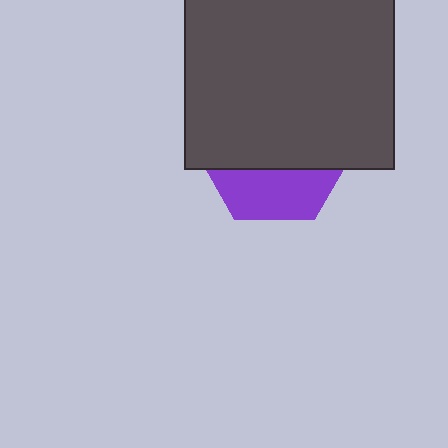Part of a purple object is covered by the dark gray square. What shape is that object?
It is a hexagon.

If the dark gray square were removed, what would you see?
You would see the complete purple hexagon.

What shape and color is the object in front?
The object in front is a dark gray square.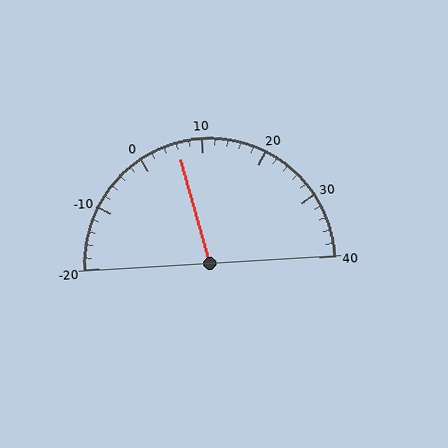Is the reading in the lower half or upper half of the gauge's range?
The reading is in the lower half of the range (-20 to 40).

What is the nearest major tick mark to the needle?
The nearest major tick mark is 10.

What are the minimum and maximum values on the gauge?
The gauge ranges from -20 to 40.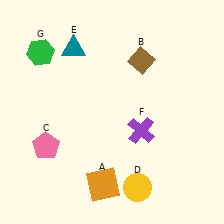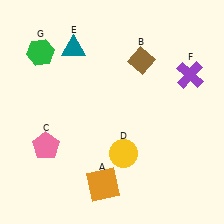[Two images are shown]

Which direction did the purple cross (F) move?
The purple cross (F) moved up.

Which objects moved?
The objects that moved are: the yellow circle (D), the purple cross (F).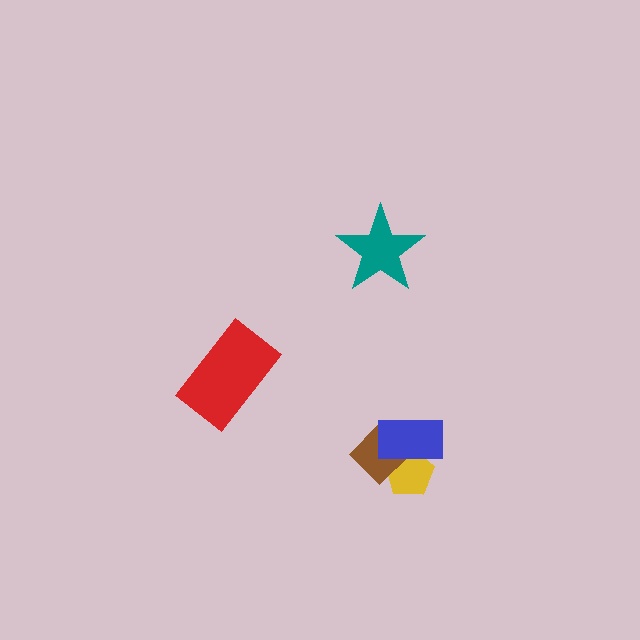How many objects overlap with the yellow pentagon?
2 objects overlap with the yellow pentagon.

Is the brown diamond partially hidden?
Yes, it is partially covered by another shape.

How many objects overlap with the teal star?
0 objects overlap with the teal star.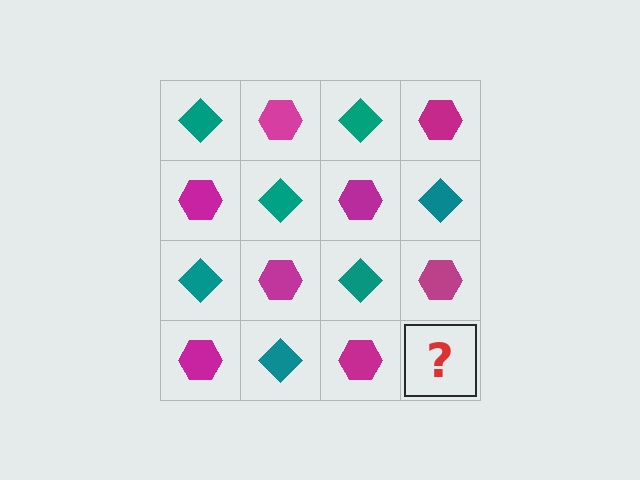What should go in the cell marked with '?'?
The missing cell should contain a teal diamond.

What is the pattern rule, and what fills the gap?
The rule is that it alternates teal diamond and magenta hexagon in a checkerboard pattern. The gap should be filled with a teal diamond.